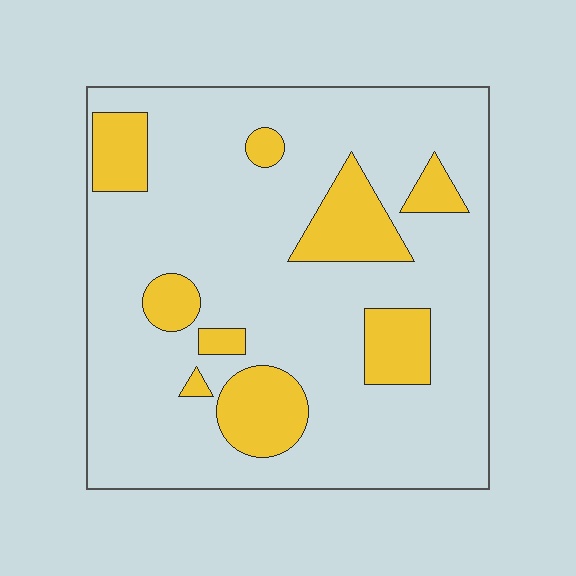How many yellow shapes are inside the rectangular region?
9.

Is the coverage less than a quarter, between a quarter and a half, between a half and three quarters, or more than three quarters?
Less than a quarter.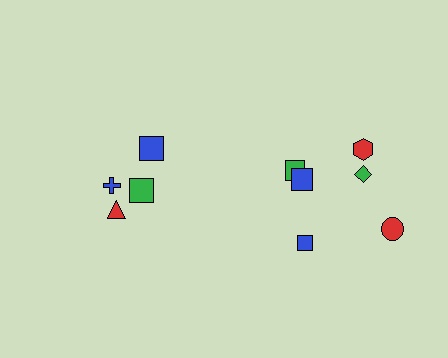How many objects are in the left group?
There are 4 objects.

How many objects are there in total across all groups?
There are 10 objects.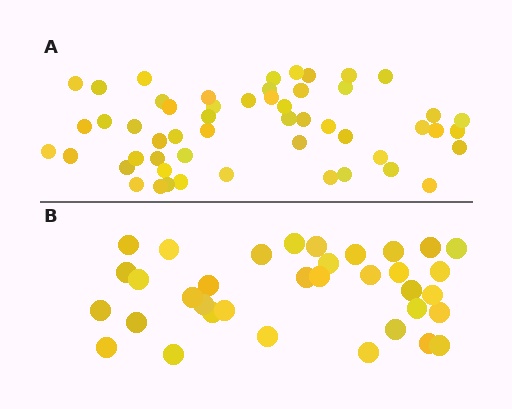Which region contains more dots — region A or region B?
Region A (the top region) has more dots.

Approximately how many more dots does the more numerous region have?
Region A has approximately 20 more dots than region B.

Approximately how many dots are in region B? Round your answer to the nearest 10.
About 40 dots. (The exact count is 35, which rounds to 40.)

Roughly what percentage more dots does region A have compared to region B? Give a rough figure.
About 50% more.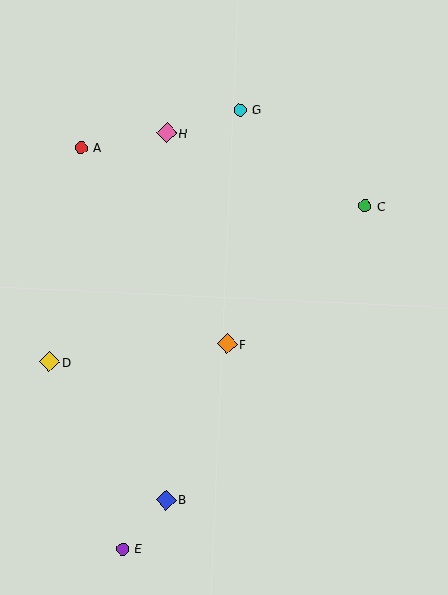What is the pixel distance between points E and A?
The distance between E and A is 403 pixels.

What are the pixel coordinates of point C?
Point C is at (365, 206).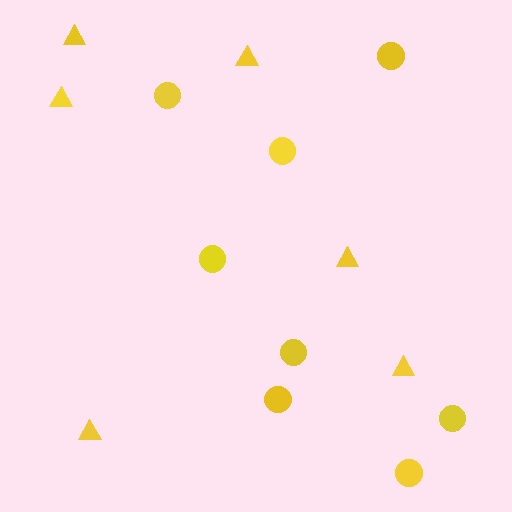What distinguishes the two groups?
There are 2 groups: one group of circles (8) and one group of triangles (6).